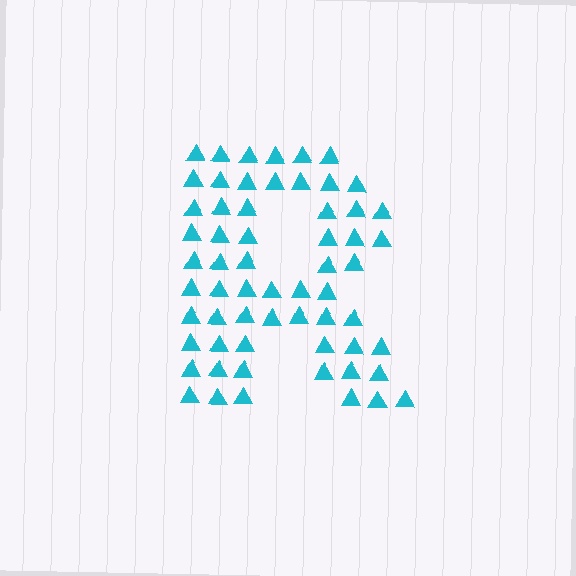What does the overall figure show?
The overall figure shows the letter R.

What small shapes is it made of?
It is made of small triangles.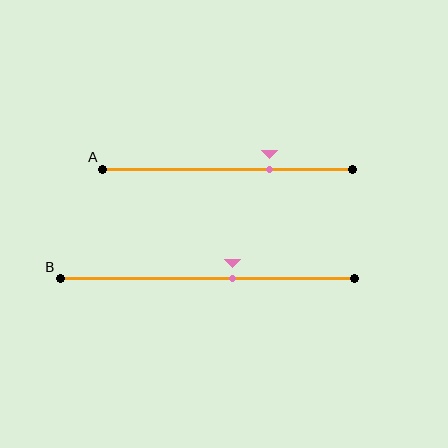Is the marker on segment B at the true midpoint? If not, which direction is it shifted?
No, the marker on segment B is shifted to the right by about 8% of the segment length.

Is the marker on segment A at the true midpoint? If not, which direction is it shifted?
No, the marker on segment A is shifted to the right by about 17% of the segment length.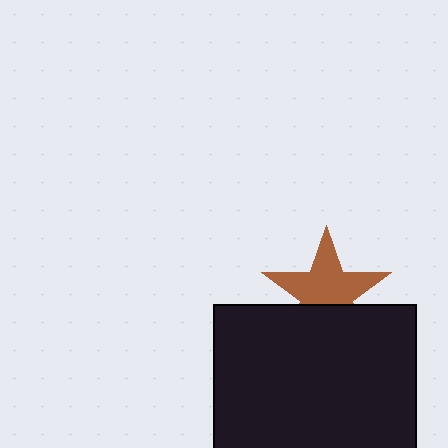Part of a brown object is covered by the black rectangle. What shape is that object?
It is a star.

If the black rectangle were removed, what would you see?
You would see the complete brown star.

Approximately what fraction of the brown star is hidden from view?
Roughly 34% of the brown star is hidden behind the black rectangle.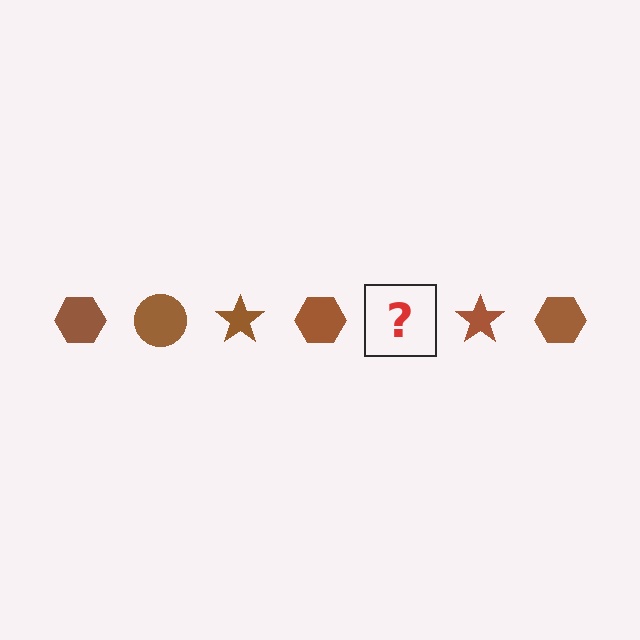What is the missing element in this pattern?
The missing element is a brown circle.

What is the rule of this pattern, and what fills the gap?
The rule is that the pattern cycles through hexagon, circle, star shapes in brown. The gap should be filled with a brown circle.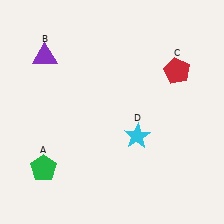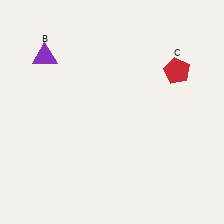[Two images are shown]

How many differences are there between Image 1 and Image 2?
There are 2 differences between the two images.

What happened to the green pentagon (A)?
The green pentagon (A) was removed in Image 2. It was in the bottom-left area of Image 1.